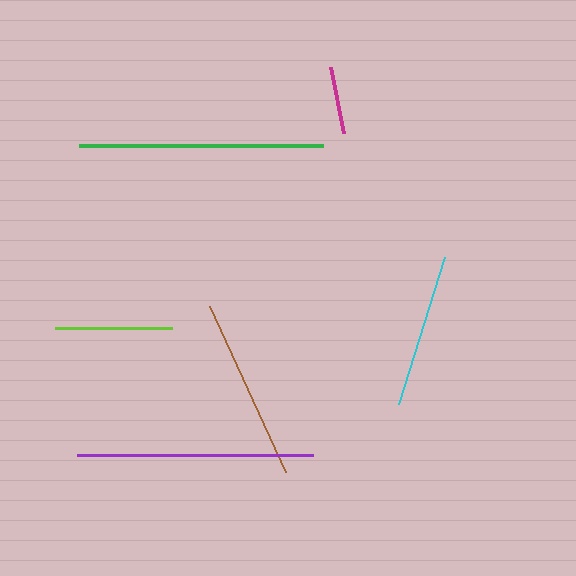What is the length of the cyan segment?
The cyan segment is approximately 154 pixels long.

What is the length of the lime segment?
The lime segment is approximately 116 pixels long.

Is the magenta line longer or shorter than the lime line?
The lime line is longer than the magenta line.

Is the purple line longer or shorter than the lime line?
The purple line is longer than the lime line.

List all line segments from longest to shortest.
From longest to shortest: green, purple, brown, cyan, lime, magenta.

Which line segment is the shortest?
The magenta line is the shortest at approximately 67 pixels.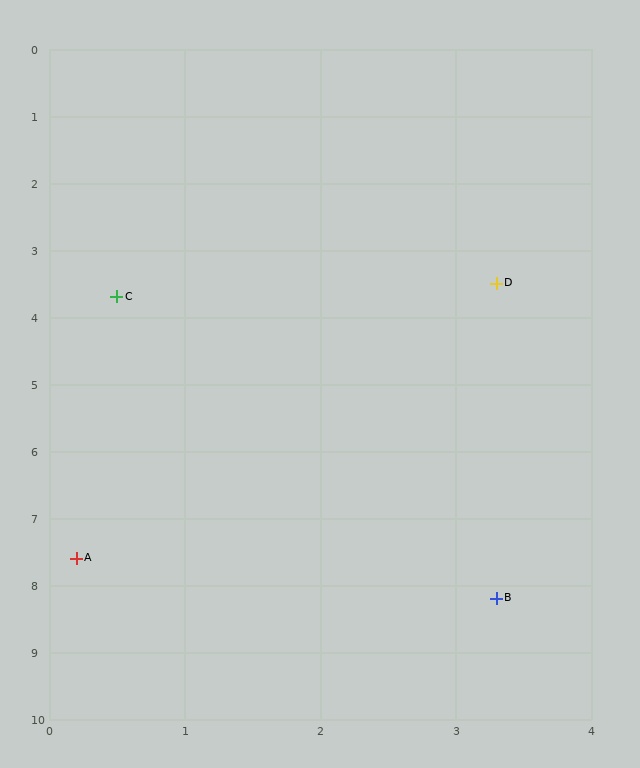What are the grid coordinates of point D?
Point D is at approximately (3.3, 3.5).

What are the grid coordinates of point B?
Point B is at approximately (3.3, 8.2).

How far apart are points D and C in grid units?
Points D and C are about 2.8 grid units apart.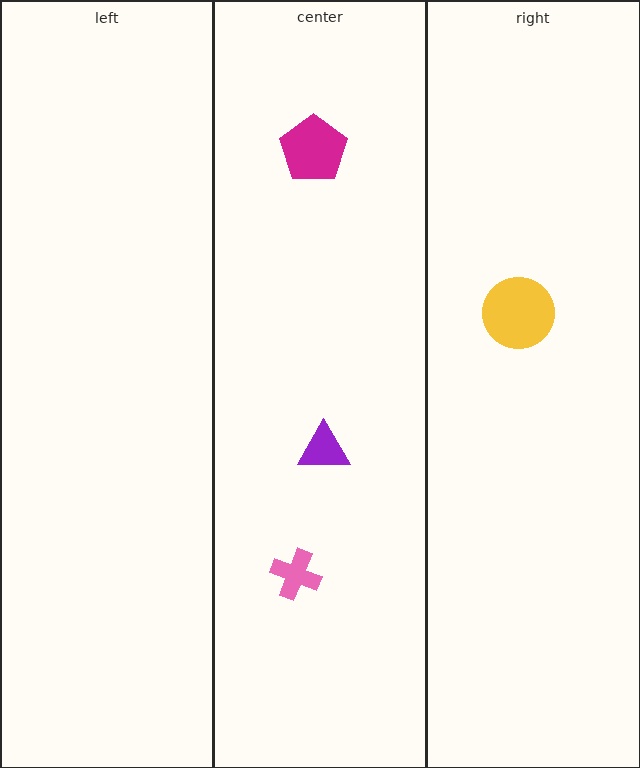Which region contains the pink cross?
The center region.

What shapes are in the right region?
The yellow circle.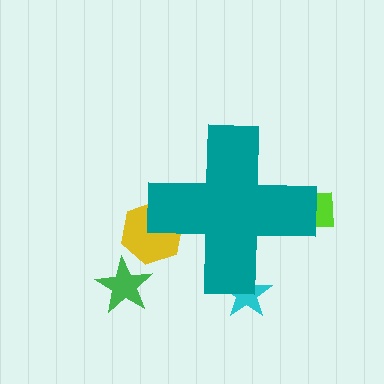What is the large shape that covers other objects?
A teal cross.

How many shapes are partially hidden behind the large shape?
3 shapes are partially hidden.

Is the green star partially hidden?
No, the green star is fully visible.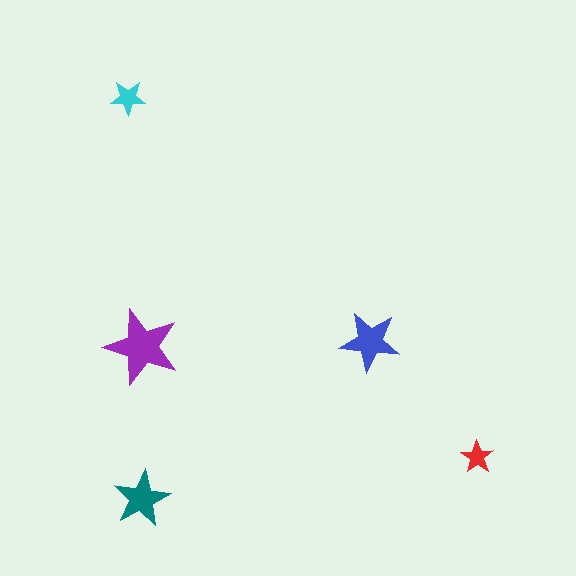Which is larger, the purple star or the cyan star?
The purple one.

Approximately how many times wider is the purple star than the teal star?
About 1.5 times wider.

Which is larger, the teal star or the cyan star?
The teal one.